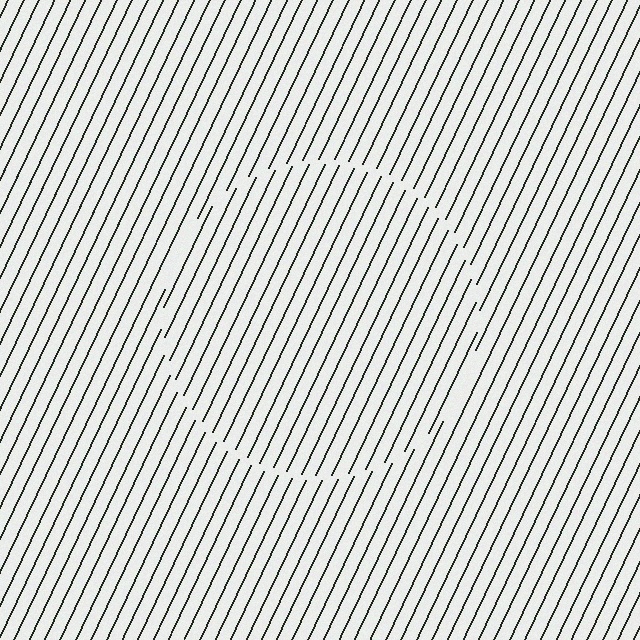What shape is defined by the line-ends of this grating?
An illusory circle. The interior of the shape contains the same grating, shifted by half a period — the contour is defined by the phase discontinuity where line-ends from the inner and outer gratings abut.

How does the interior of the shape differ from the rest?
The interior of the shape contains the same grating, shifted by half a period — the contour is defined by the phase discontinuity where line-ends from the inner and outer gratings abut.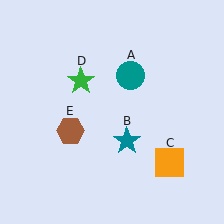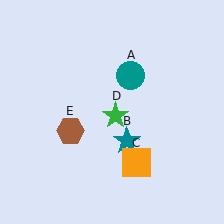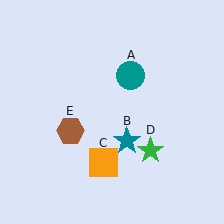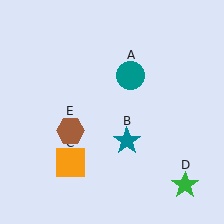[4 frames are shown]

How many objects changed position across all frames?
2 objects changed position: orange square (object C), green star (object D).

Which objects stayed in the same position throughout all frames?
Teal circle (object A) and teal star (object B) and brown hexagon (object E) remained stationary.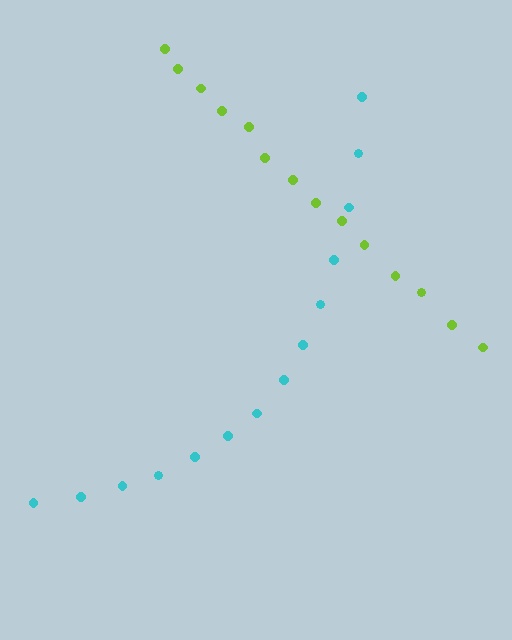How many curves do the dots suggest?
There are 2 distinct paths.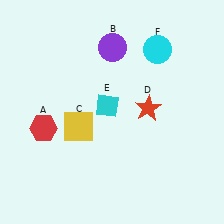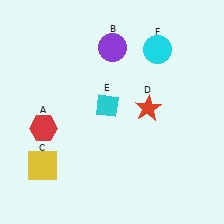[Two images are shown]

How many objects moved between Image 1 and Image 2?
1 object moved between the two images.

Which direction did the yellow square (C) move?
The yellow square (C) moved down.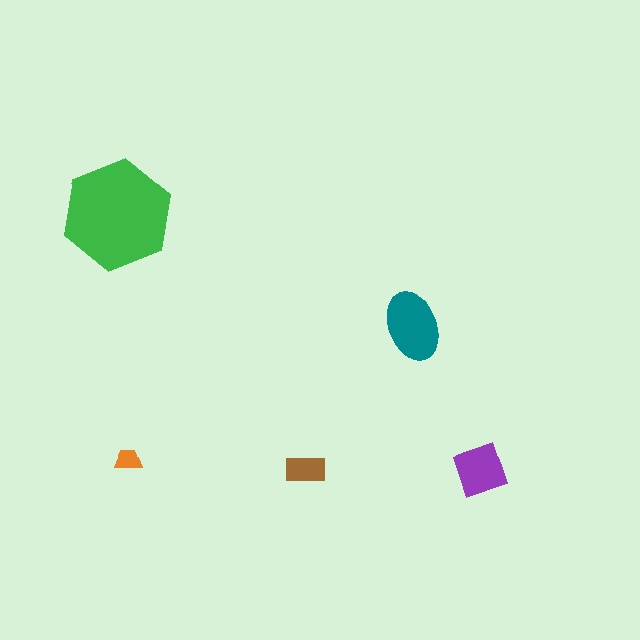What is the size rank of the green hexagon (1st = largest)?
1st.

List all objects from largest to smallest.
The green hexagon, the teal ellipse, the purple diamond, the brown rectangle, the orange trapezoid.